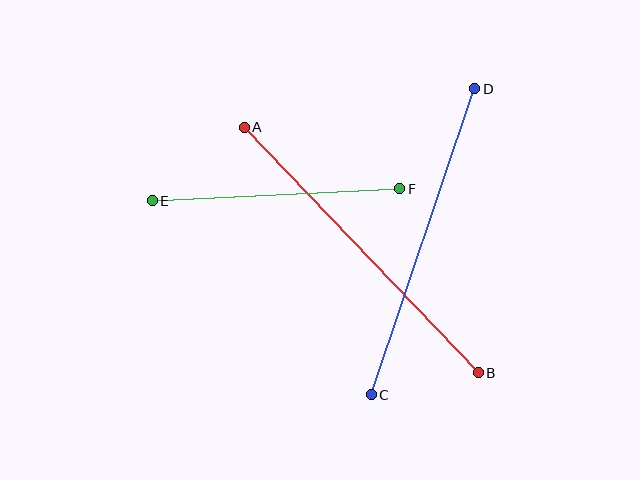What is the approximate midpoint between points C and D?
The midpoint is at approximately (423, 242) pixels.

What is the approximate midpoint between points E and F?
The midpoint is at approximately (276, 195) pixels.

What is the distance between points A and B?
The distance is approximately 339 pixels.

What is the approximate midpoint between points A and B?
The midpoint is at approximately (361, 250) pixels.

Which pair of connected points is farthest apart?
Points A and B are farthest apart.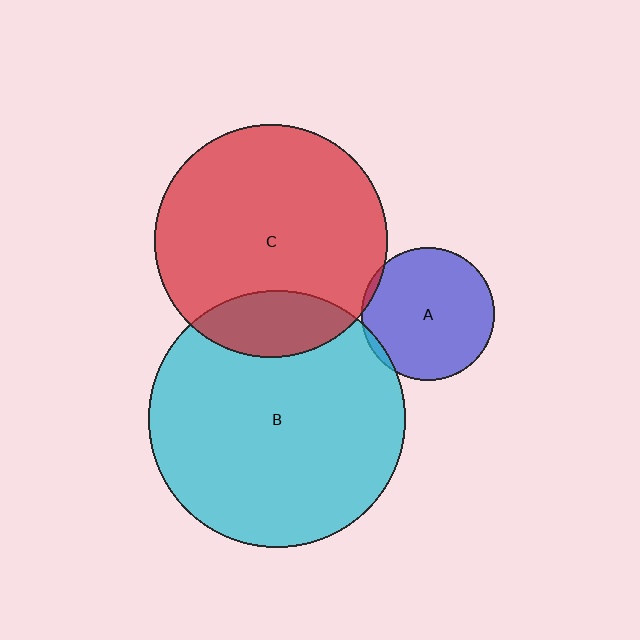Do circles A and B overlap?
Yes.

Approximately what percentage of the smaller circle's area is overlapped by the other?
Approximately 5%.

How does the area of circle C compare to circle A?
Approximately 3.1 times.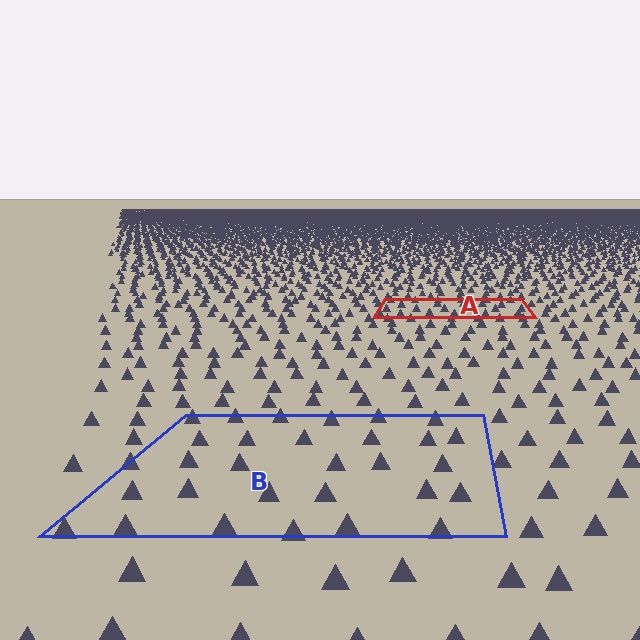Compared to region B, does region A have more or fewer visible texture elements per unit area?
Region A has more texture elements per unit area — they are packed more densely because it is farther away.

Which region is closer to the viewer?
Region B is closer. The texture elements there are larger and more spread out.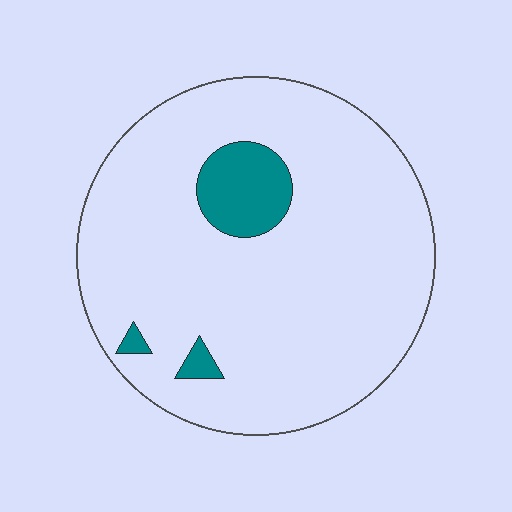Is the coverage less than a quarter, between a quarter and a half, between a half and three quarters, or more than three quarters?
Less than a quarter.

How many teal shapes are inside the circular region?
3.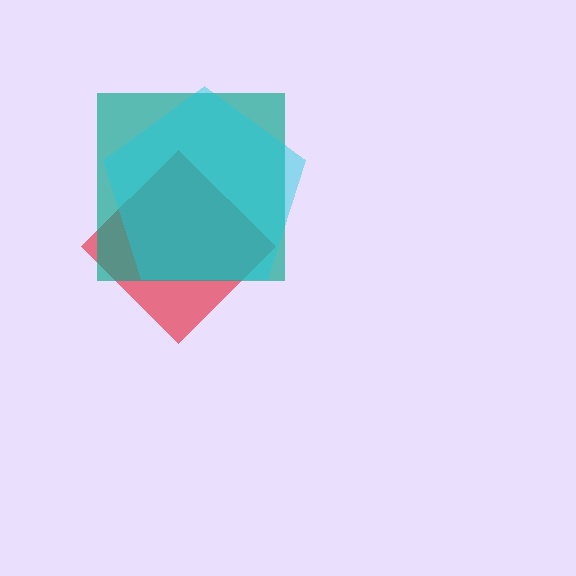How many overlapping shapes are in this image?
There are 3 overlapping shapes in the image.